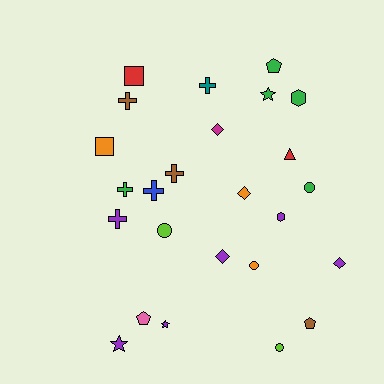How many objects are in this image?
There are 25 objects.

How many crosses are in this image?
There are 6 crosses.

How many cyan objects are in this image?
There are no cyan objects.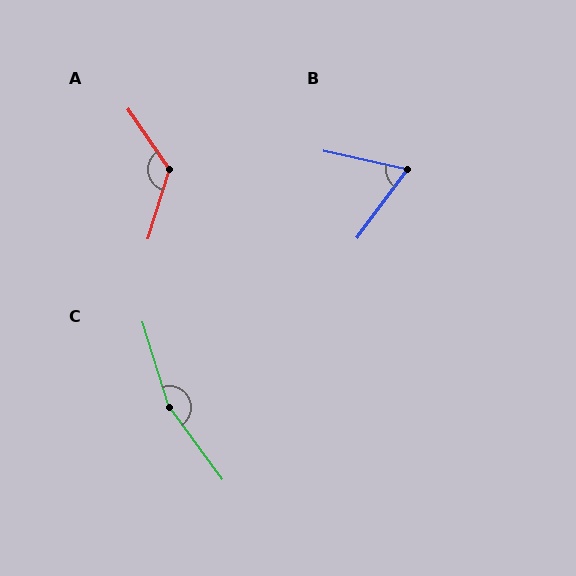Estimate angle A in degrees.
Approximately 129 degrees.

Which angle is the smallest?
B, at approximately 66 degrees.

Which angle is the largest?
C, at approximately 161 degrees.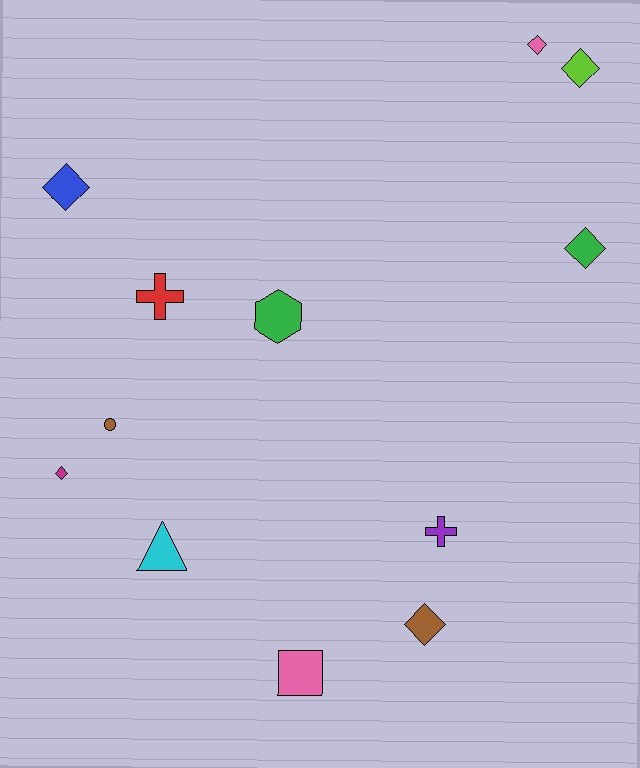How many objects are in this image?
There are 12 objects.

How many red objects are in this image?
There is 1 red object.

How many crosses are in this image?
There are 2 crosses.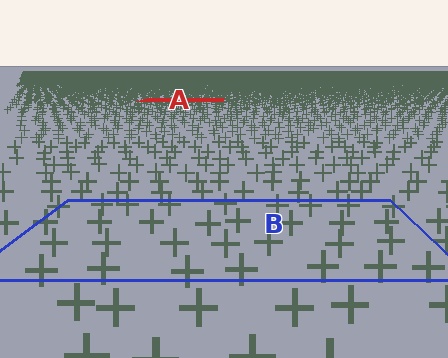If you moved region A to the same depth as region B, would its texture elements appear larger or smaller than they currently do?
They would appear larger. At a closer depth, the same texture elements are projected at a bigger on-screen size.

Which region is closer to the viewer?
Region B is closer. The texture elements there are larger and more spread out.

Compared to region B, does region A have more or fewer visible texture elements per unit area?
Region A has more texture elements per unit area — they are packed more densely because it is farther away.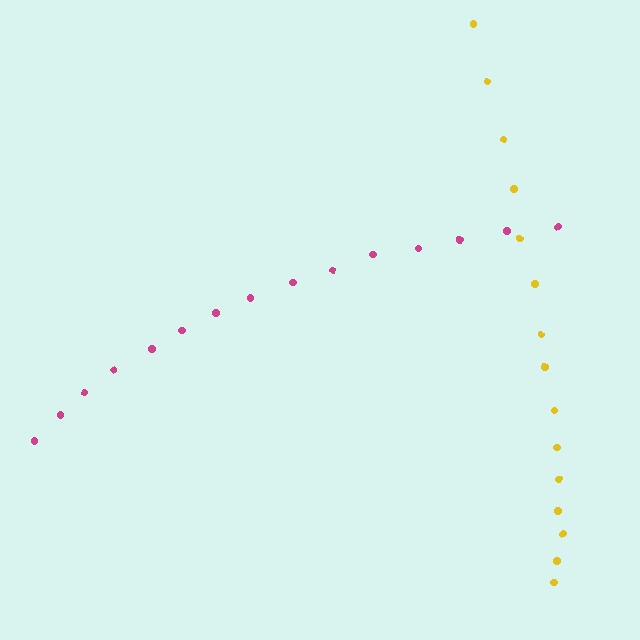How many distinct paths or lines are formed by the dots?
There are 2 distinct paths.